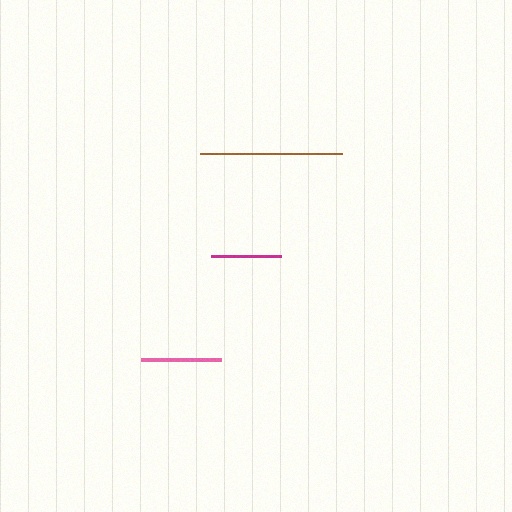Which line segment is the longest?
The brown line is the longest at approximately 142 pixels.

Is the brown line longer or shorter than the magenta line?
The brown line is longer than the magenta line.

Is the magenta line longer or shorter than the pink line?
The pink line is longer than the magenta line.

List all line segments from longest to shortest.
From longest to shortest: brown, pink, magenta.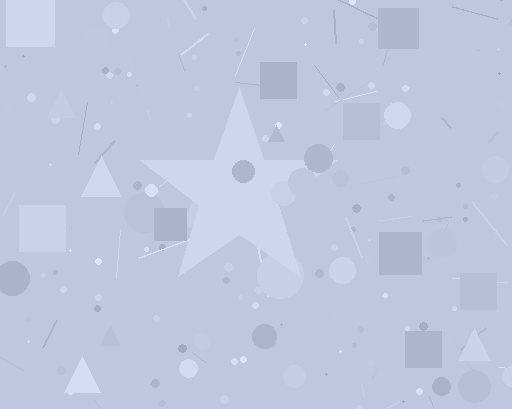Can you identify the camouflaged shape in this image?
The camouflaged shape is a star.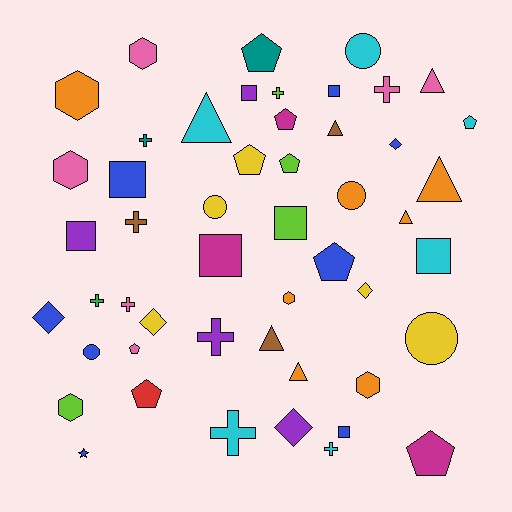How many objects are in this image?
There are 50 objects.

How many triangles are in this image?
There are 7 triangles.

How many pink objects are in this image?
There are 6 pink objects.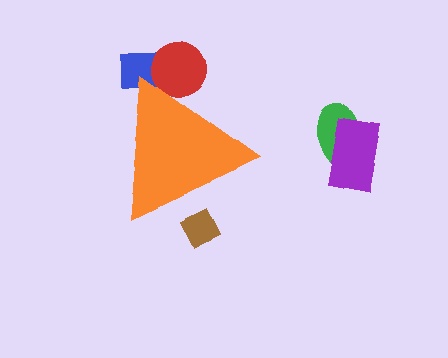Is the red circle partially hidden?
Yes, the red circle is partially hidden behind the orange triangle.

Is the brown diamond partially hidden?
Yes, the brown diamond is partially hidden behind the orange triangle.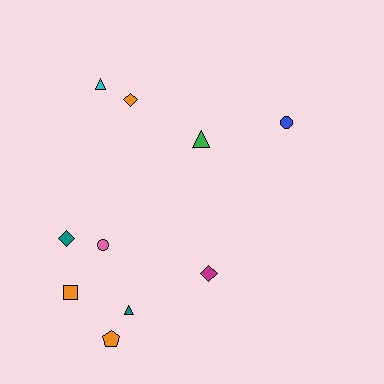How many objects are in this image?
There are 10 objects.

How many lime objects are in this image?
There are no lime objects.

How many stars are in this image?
There are no stars.